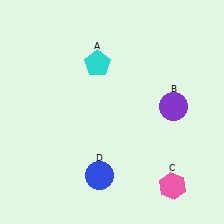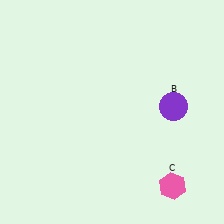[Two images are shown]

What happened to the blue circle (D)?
The blue circle (D) was removed in Image 2. It was in the bottom-left area of Image 1.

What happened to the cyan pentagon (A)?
The cyan pentagon (A) was removed in Image 2. It was in the top-left area of Image 1.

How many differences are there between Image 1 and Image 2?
There are 2 differences between the two images.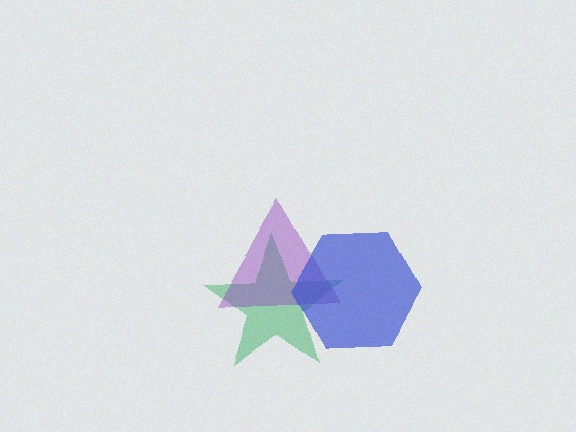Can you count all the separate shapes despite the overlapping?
Yes, there are 3 separate shapes.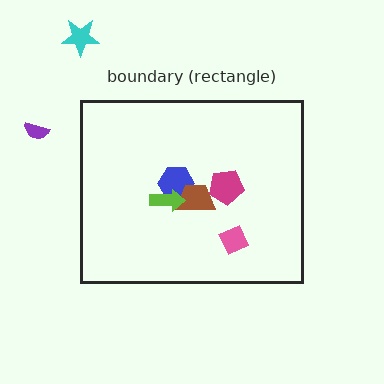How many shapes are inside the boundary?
5 inside, 2 outside.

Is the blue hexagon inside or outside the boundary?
Inside.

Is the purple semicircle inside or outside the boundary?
Outside.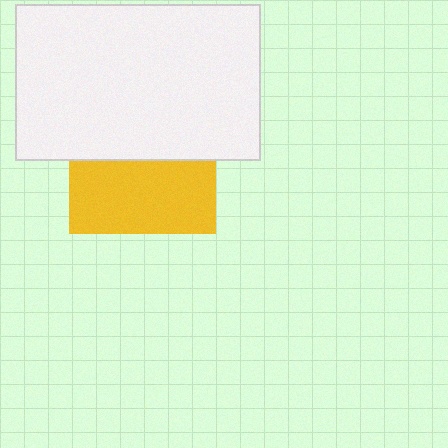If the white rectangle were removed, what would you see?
You would see the complete yellow square.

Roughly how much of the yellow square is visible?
About half of it is visible (roughly 49%).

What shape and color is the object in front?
The object in front is a white rectangle.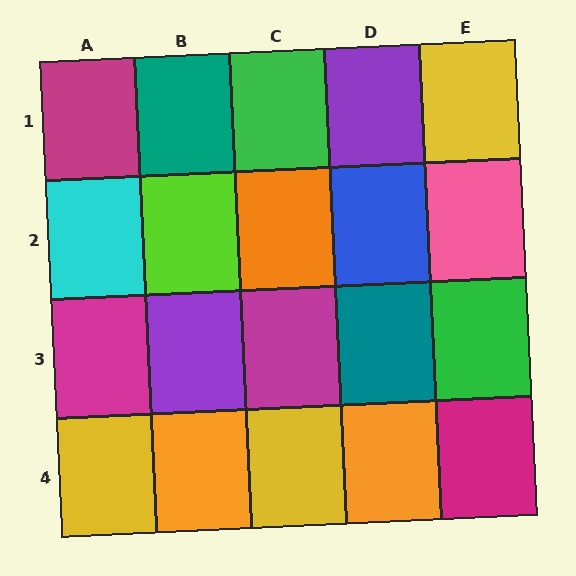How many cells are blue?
1 cell is blue.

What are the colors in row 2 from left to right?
Cyan, lime, orange, blue, pink.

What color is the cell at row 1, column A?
Magenta.